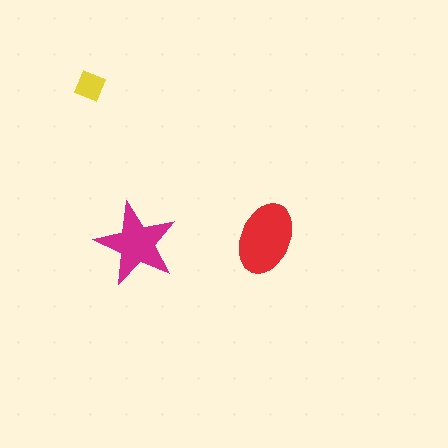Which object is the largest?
The red ellipse.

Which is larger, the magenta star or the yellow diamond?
The magenta star.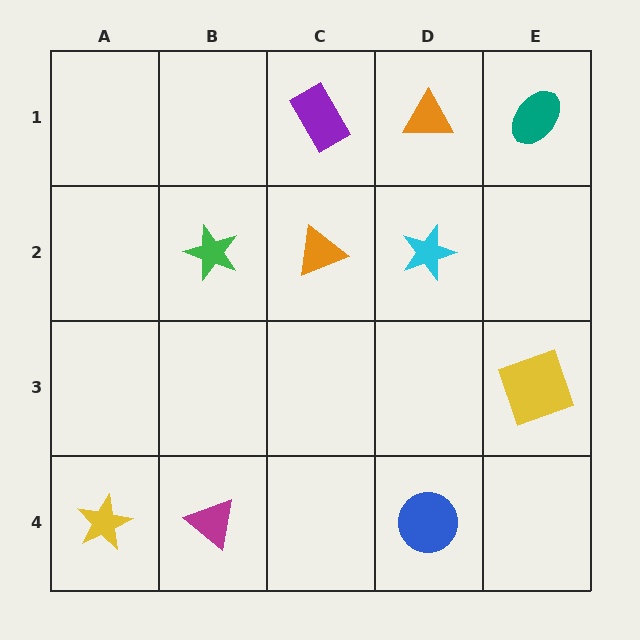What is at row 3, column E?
A yellow square.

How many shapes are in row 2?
3 shapes.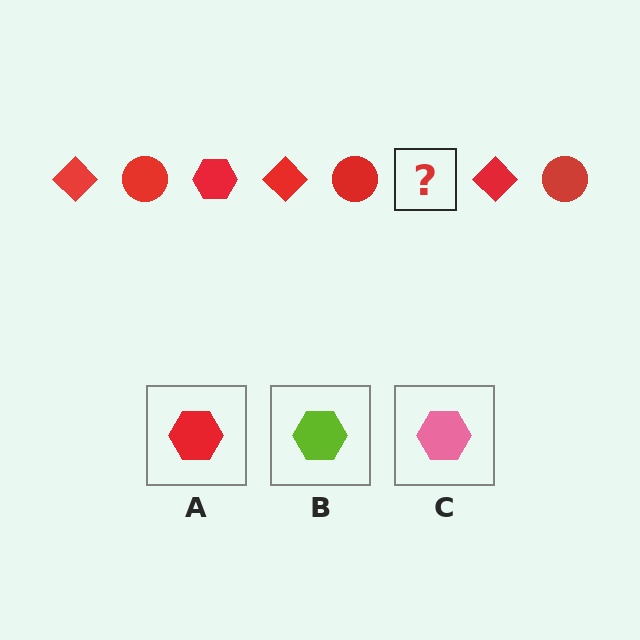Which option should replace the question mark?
Option A.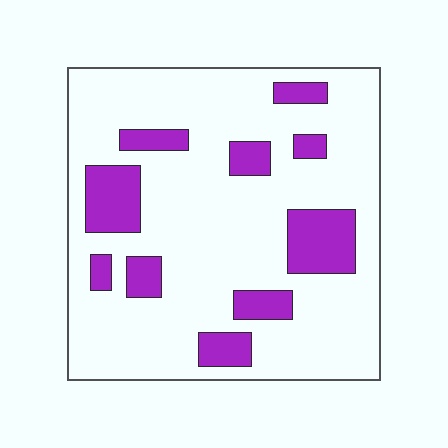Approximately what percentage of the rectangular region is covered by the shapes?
Approximately 20%.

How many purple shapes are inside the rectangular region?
10.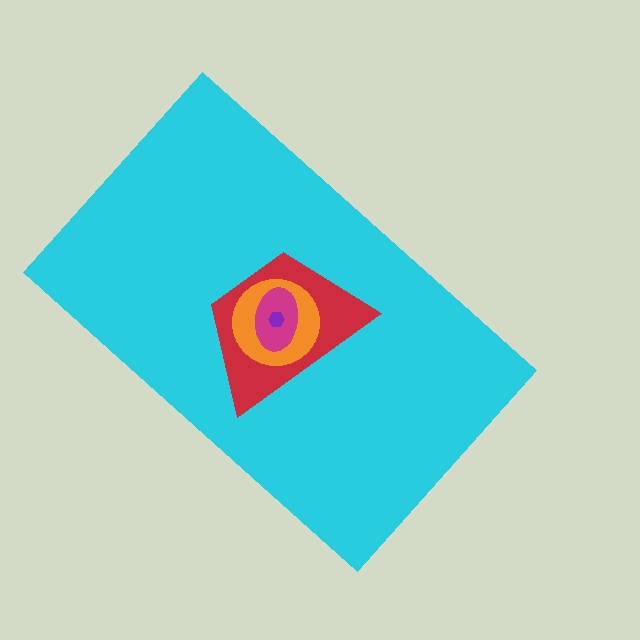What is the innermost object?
The purple hexagon.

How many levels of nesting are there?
5.